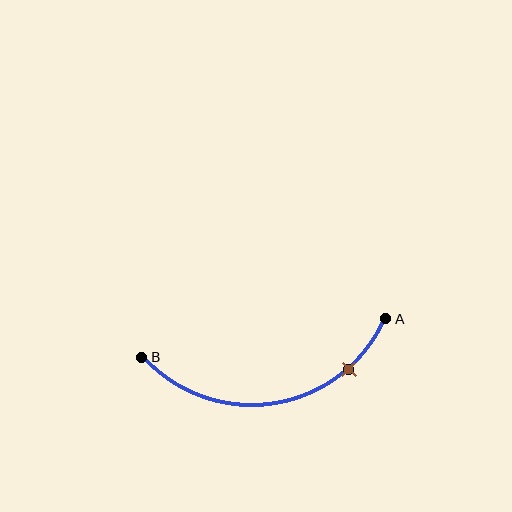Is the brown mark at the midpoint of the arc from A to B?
No. The brown mark lies on the arc but is closer to endpoint A. The arc midpoint would be at the point on the curve equidistant along the arc from both A and B.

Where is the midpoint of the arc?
The arc midpoint is the point on the curve farthest from the straight line joining A and B. It sits below that line.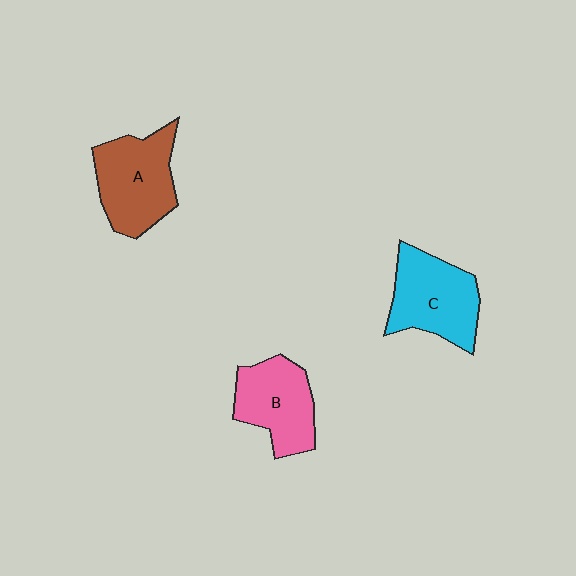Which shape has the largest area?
Shape A (brown).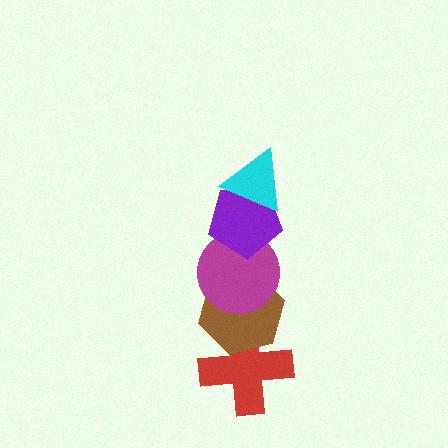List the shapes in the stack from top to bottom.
From top to bottom: the cyan triangle, the purple pentagon, the magenta circle, the brown hexagon, the red cross.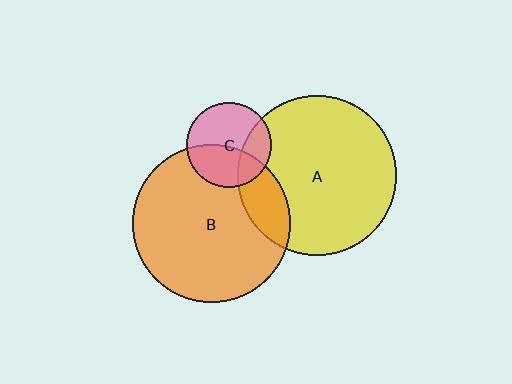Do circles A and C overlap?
Yes.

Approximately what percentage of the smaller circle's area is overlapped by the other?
Approximately 25%.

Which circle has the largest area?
Circle A (yellow).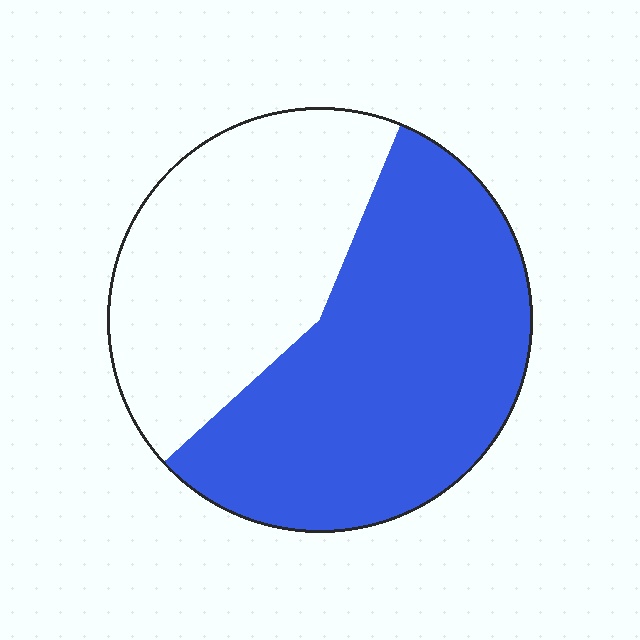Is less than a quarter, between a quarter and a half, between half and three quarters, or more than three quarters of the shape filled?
Between half and three quarters.